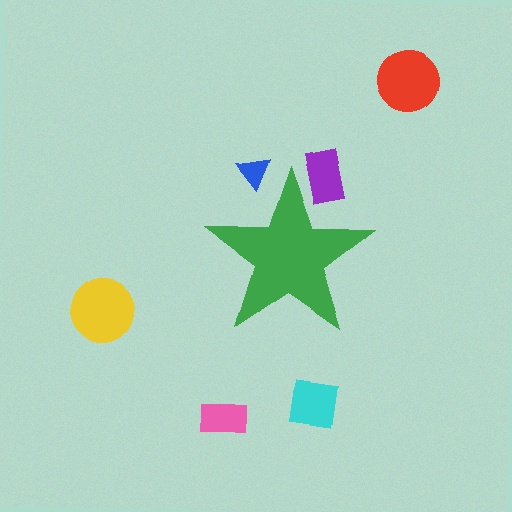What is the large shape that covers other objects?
A green star.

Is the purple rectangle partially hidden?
Yes, the purple rectangle is partially hidden behind the green star.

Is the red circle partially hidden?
No, the red circle is fully visible.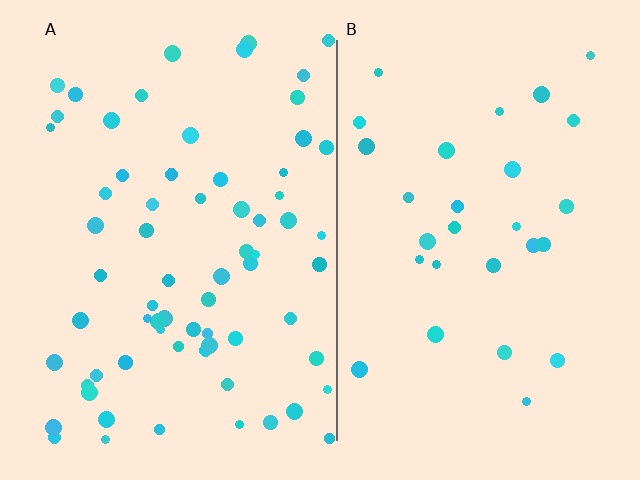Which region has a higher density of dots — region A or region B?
A (the left).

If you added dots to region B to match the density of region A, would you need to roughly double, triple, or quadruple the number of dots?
Approximately double.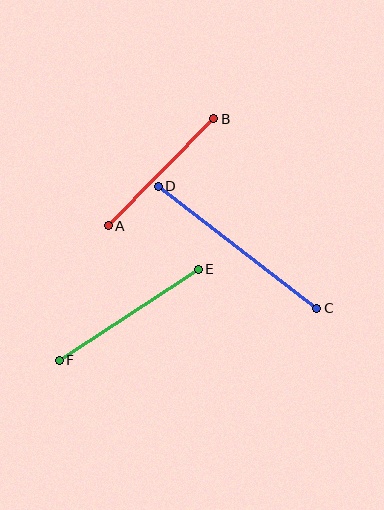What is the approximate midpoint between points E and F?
The midpoint is at approximately (129, 315) pixels.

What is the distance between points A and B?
The distance is approximately 150 pixels.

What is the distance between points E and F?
The distance is approximately 166 pixels.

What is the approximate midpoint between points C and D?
The midpoint is at approximately (238, 247) pixels.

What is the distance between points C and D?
The distance is approximately 200 pixels.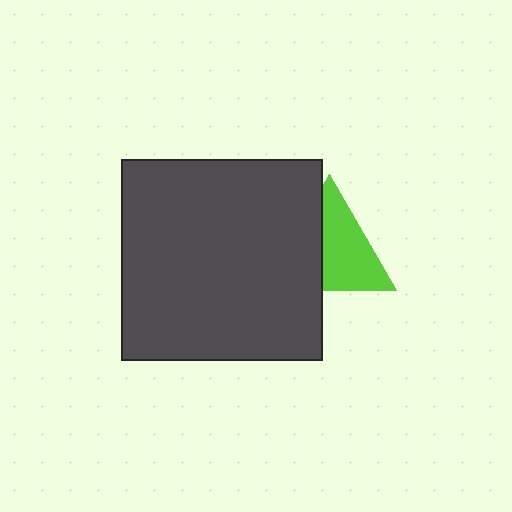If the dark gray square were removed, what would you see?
You would see the complete lime triangle.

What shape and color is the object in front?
The object in front is a dark gray square.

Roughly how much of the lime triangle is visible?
About half of it is visible (roughly 58%).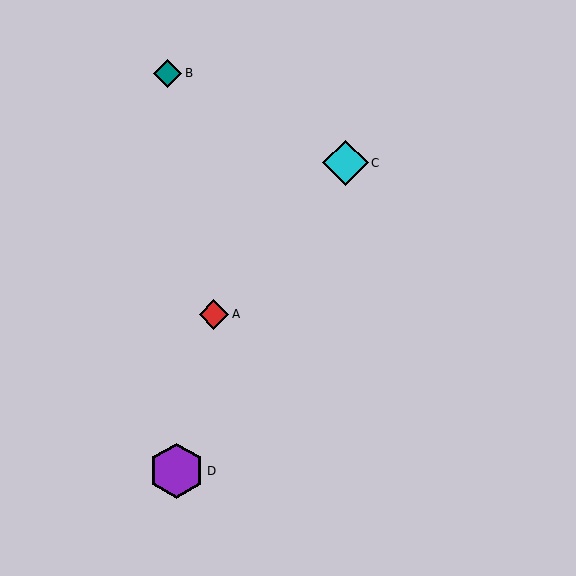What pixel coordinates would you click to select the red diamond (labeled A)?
Click at (214, 314) to select the red diamond A.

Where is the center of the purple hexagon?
The center of the purple hexagon is at (177, 471).